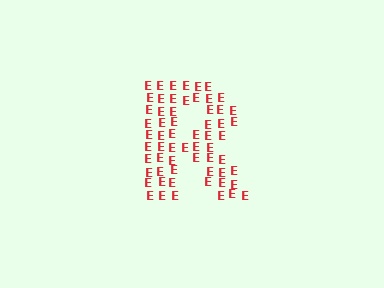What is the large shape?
The large shape is the letter R.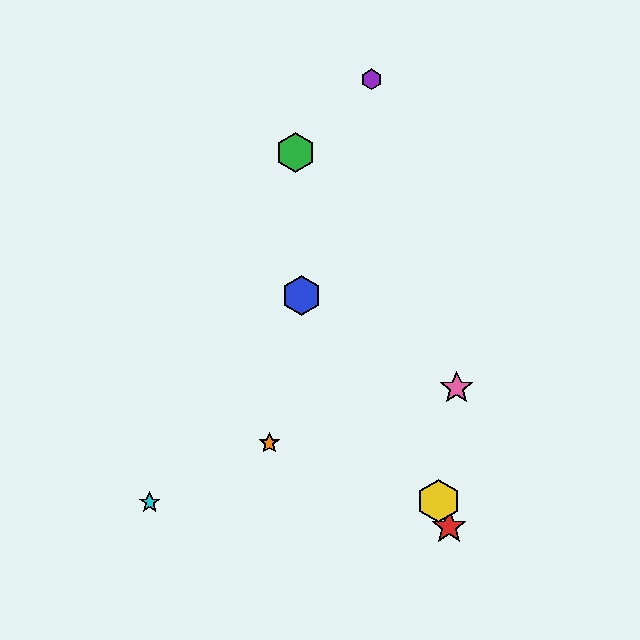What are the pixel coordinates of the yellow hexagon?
The yellow hexagon is at (438, 501).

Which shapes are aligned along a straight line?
The red star, the green hexagon, the yellow hexagon are aligned along a straight line.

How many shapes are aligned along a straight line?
3 shapes (the red star, the green hexagon, the yellow hexagon) are aligned along a straight line.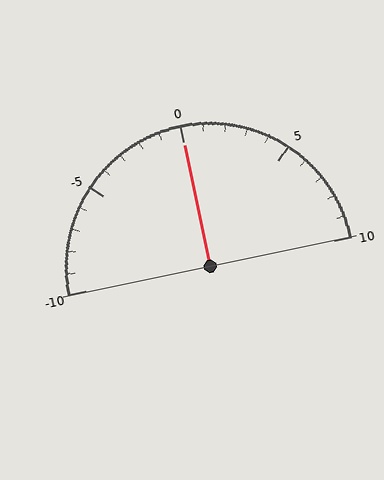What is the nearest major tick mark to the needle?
The nearest major tick mark is 0.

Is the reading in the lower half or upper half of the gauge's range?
The reading is in the upper half of the range (-10 to 10).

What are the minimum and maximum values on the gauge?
The gauge ranges from -10 to 10.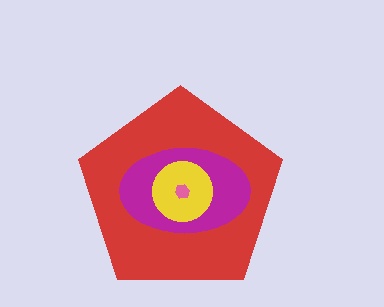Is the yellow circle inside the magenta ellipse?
Yes.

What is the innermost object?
The pink hexagon.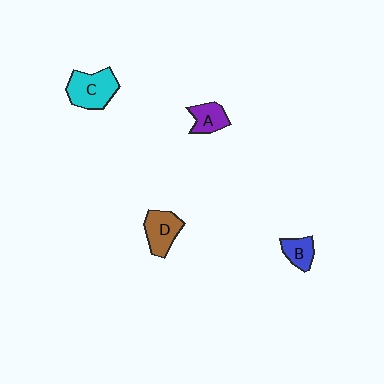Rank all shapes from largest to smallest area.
From largest to smallest: C (cyan), D (brown), A (purple), B (blue).